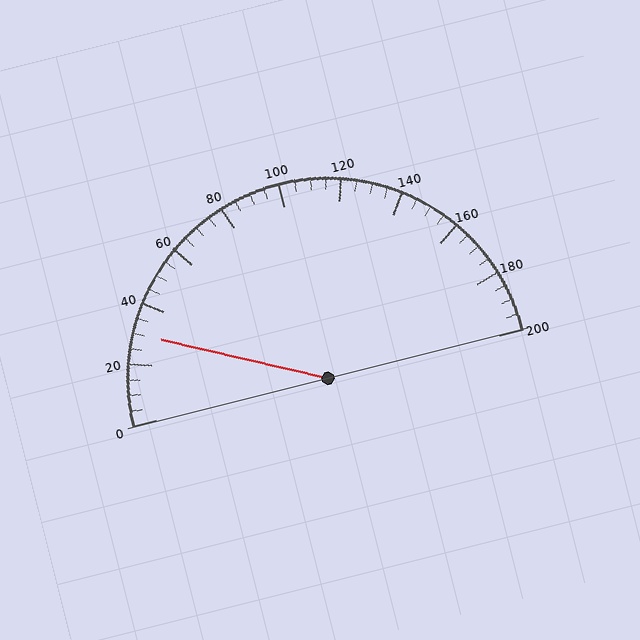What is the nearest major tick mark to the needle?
The nearest major tick mark is 40.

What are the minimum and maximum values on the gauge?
The gauge ranges from 0 to 200.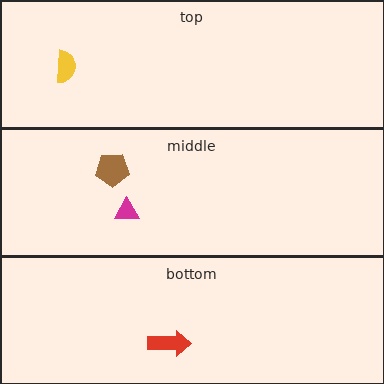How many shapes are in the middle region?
2.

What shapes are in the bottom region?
The red arrow.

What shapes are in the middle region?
The brown pentagon, the magenta triangle.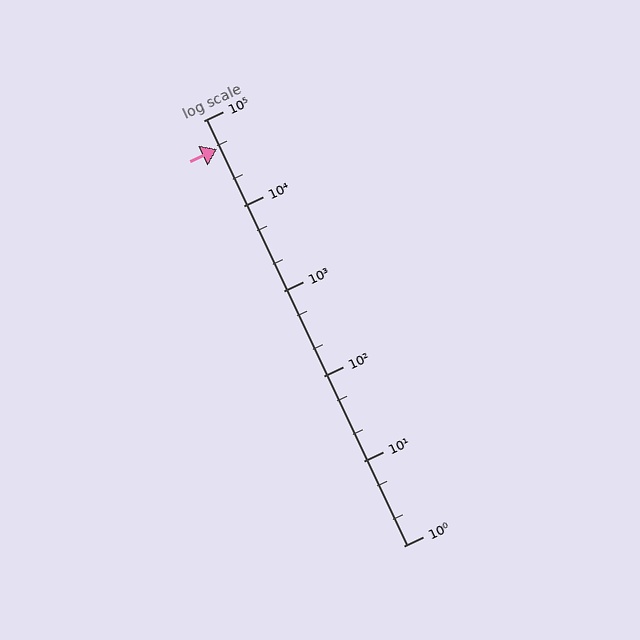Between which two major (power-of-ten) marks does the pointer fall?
The pointer is between 10000 and 100000.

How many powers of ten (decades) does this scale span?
The scale spans 5 decades, from 1 to 100000.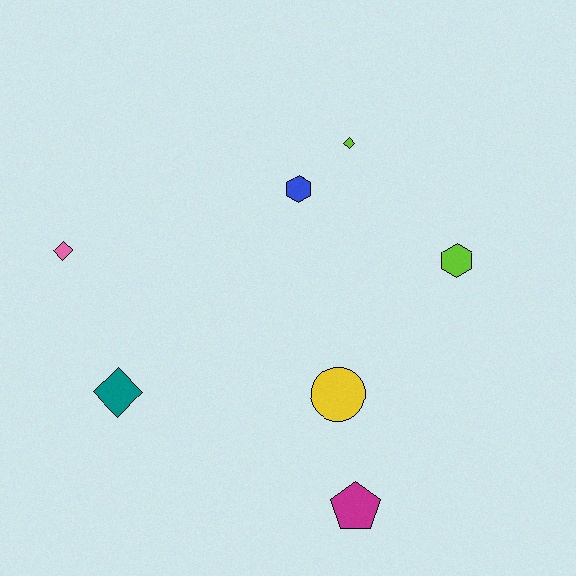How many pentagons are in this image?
There is 1 pentagon.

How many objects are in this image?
There are 7 objects.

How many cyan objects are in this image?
There are no cyan objects.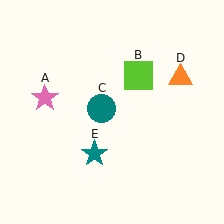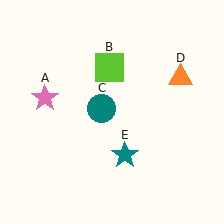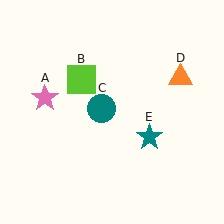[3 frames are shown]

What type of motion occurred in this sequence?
The lime square (object B), teal star (object E) rotated counterclockwise around the center of the scene.